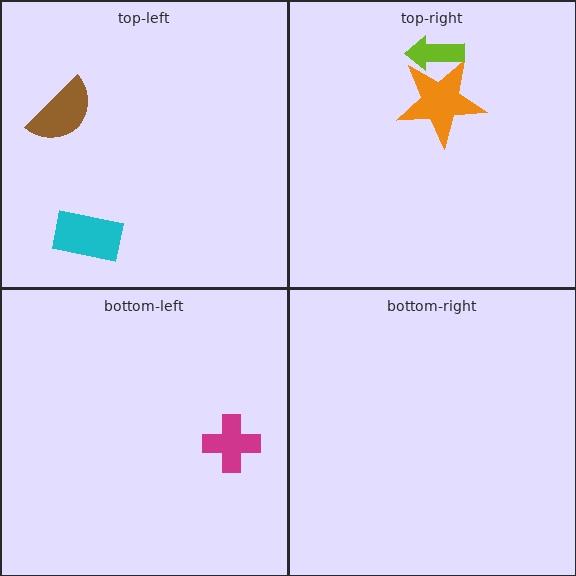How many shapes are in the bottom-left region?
1.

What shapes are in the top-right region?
The orange star, the lime arrow.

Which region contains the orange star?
The top-right region.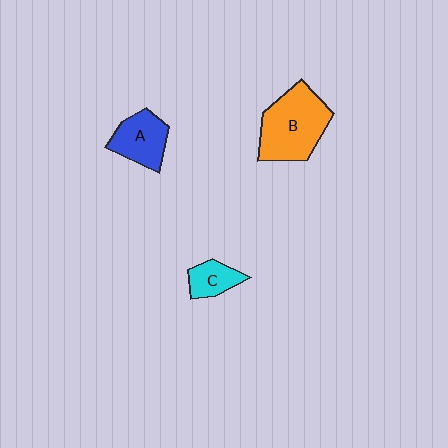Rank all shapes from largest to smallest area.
From largest to smallest: B (orange), A (blue), C (cyan).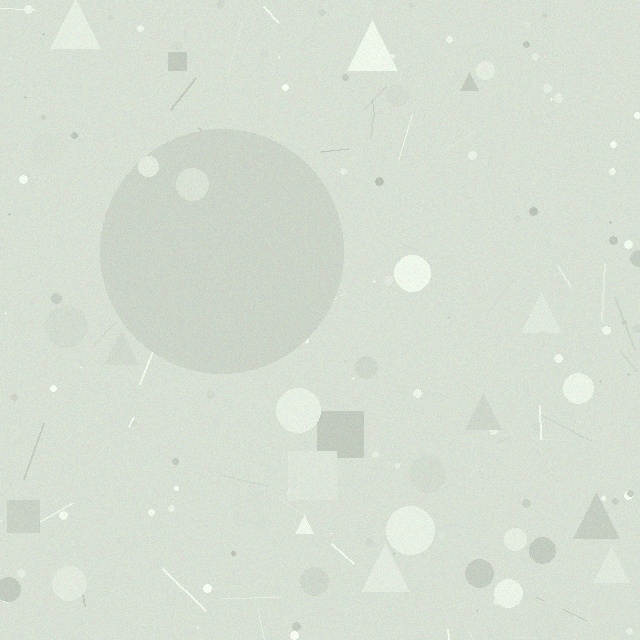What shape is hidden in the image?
A circle is hidden in the image.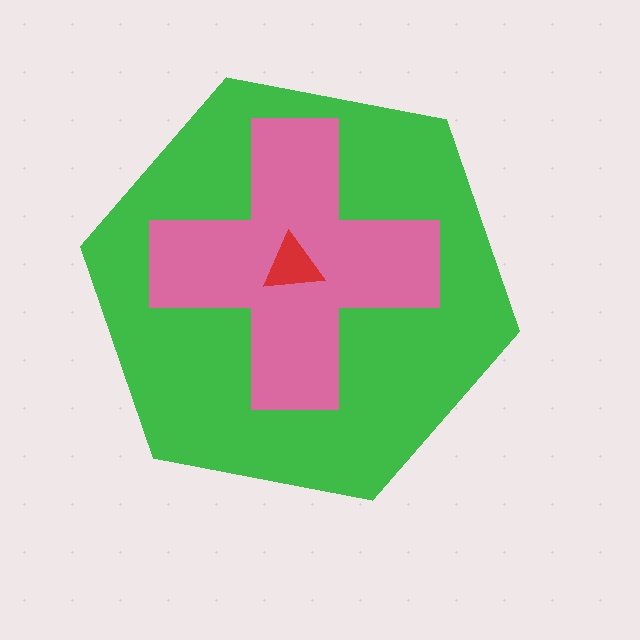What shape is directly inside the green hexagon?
The pink cross.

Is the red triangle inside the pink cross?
Yes.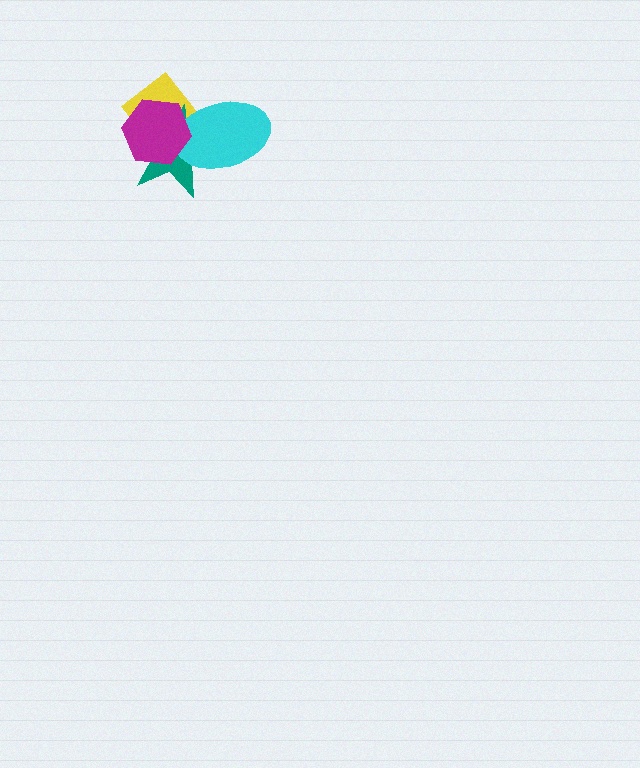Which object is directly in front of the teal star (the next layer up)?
The cyan ellipse is directly in front of the teal star.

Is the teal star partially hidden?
Yes, it is partially covered by another shape.